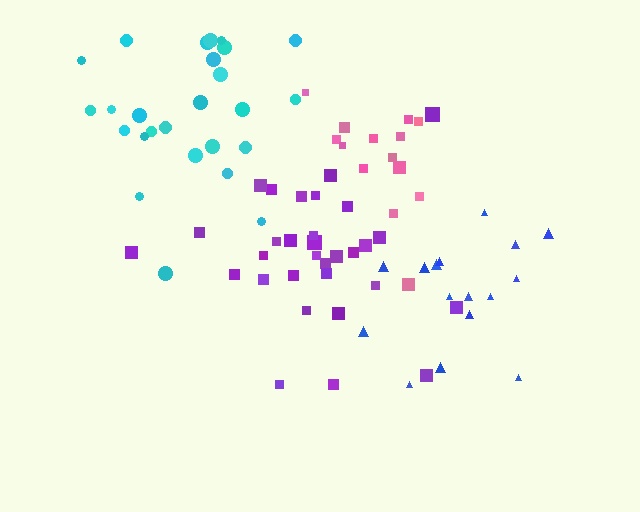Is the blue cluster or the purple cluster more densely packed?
Purple.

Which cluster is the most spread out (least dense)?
Pink.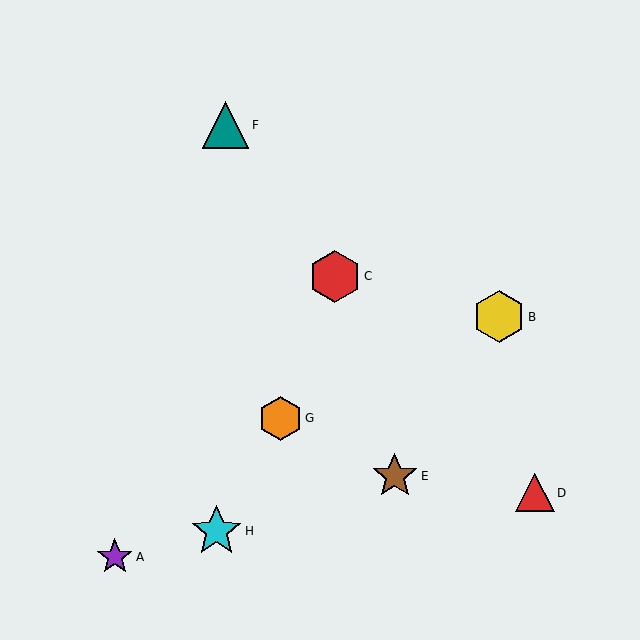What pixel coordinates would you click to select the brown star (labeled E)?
Click at (395, 476) to select the brown star E.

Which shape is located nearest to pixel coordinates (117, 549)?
The purple star (labeled A) at (115, 557) is nearest to that location.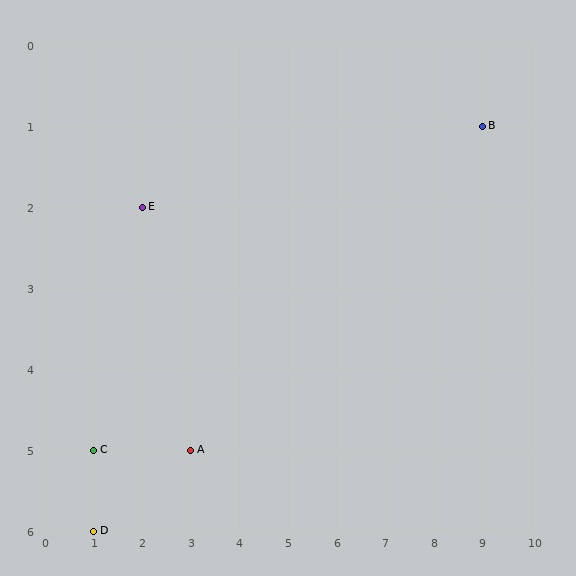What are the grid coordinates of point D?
Point D is at grid coordinates (1, 6).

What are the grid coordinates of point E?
Point E is at grid coordinates (2, 2).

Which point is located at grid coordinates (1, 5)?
Point C is at (1, 5).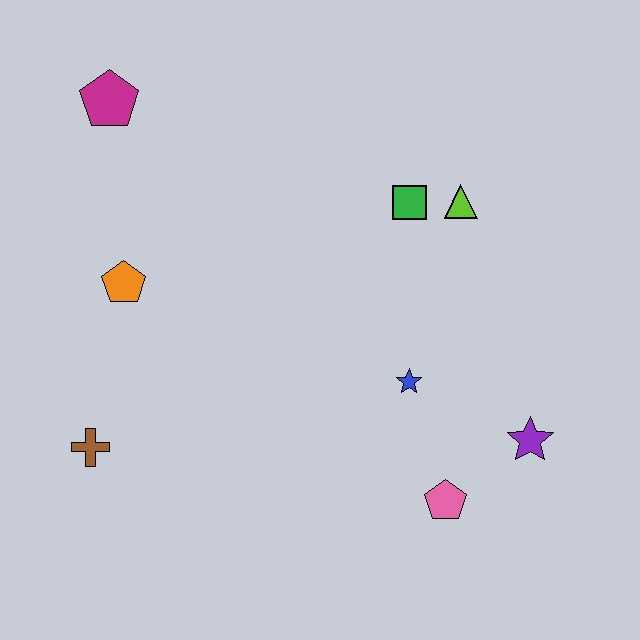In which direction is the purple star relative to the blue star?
The purple star is to the right of the blue star.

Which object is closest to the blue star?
The pink pentagon is closest to the blue star.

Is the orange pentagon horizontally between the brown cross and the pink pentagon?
Yes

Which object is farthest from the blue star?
The magenta pentagon is farthest from the blue star.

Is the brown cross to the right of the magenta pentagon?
No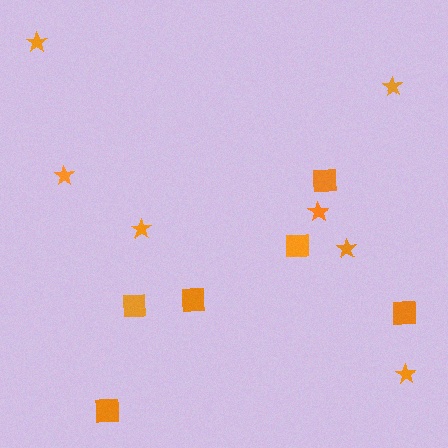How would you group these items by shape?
There are 2 groups: one group of squares (6) and one group of stars (7).